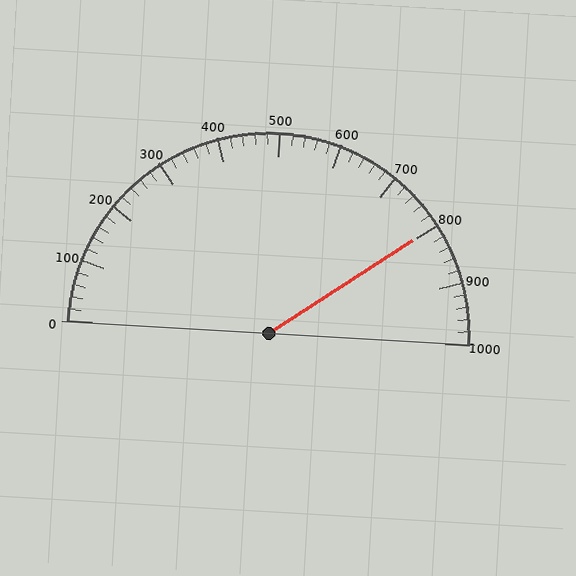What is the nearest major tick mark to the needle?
The nearest major tick mark is 800.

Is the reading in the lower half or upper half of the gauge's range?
The reading is in the upper half of the range (0 to 1000).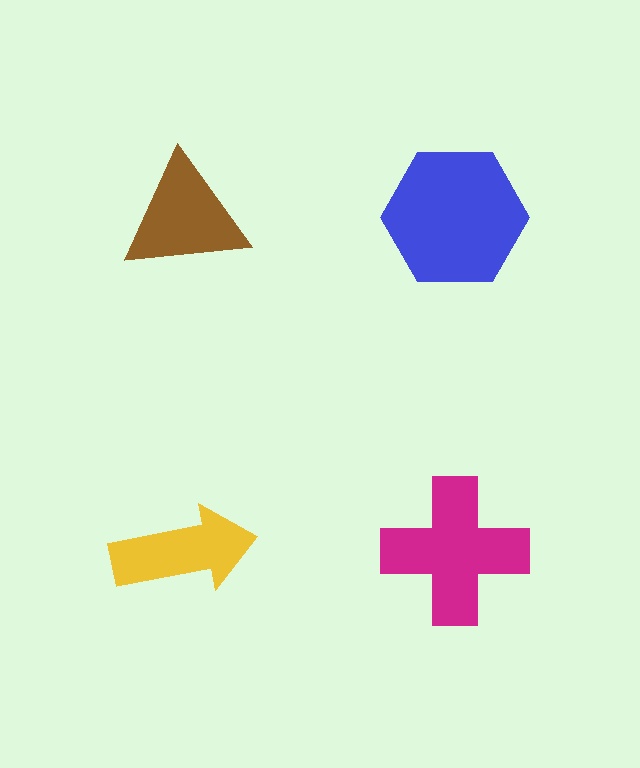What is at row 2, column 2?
A magenta cross.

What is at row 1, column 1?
A brown triangle.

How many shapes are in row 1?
2 shapes.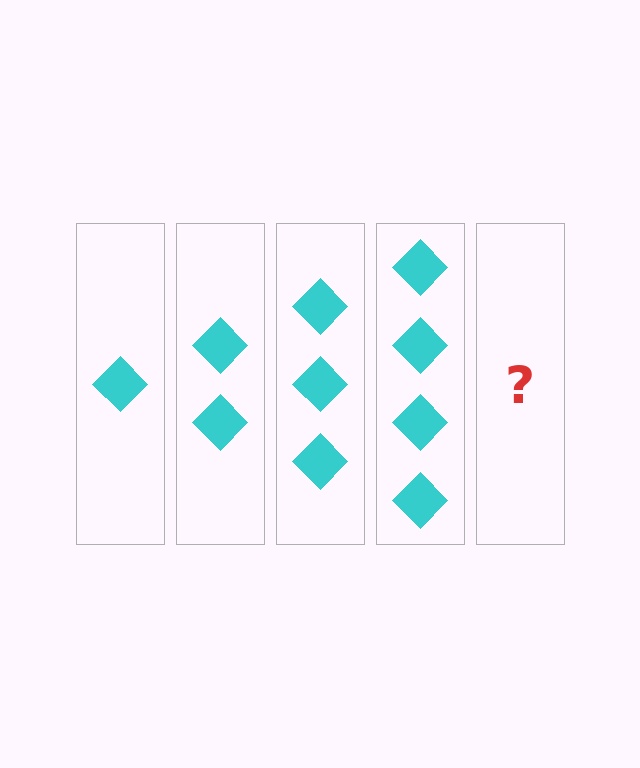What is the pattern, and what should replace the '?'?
The pattern is that each step adds one more diamond. The '?' should be 5 diamonds.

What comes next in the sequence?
The next element should be 5 diamonds.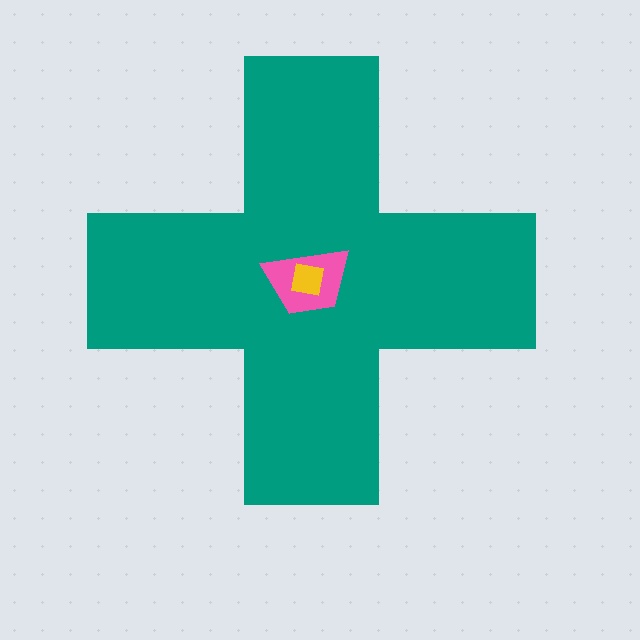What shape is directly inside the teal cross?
The pink trapezoid.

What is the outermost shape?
The teal cross.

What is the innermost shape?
The yellow square.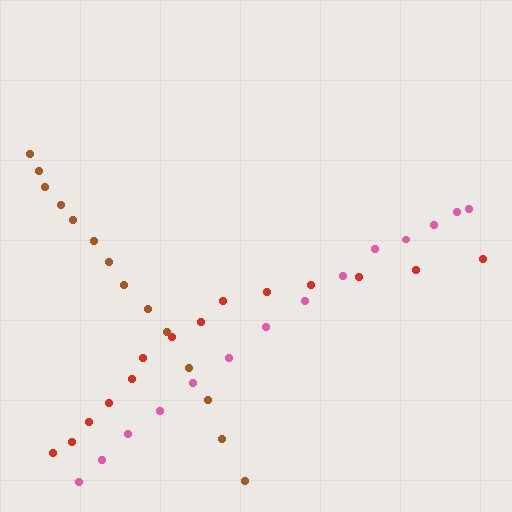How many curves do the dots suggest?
There are 3 distinct paths.